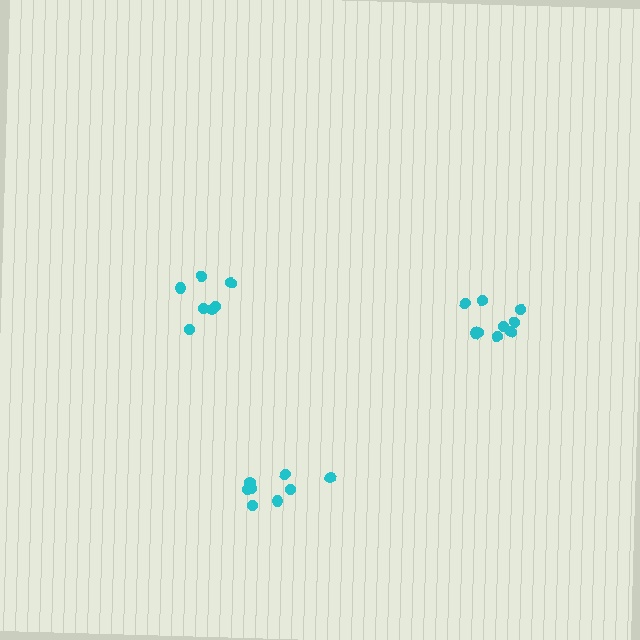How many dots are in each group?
Group 1: 8 dots, Group 2: 7 dots, Group 3: 9 dots (24 total).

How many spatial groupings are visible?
There are 3 spatial groupings.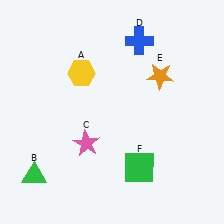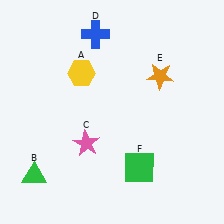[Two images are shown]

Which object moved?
The blue cross (D) moved left.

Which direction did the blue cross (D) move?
The blue cross (D) moved left.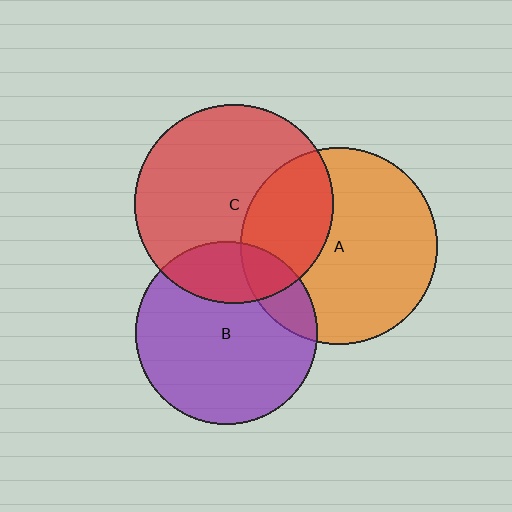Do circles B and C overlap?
Yes.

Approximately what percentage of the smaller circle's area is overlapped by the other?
Approximately 25%.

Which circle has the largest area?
Circle C (red).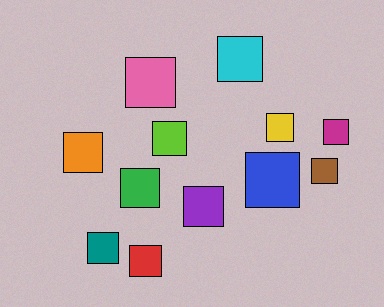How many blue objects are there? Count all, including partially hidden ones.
There is 1 blue object.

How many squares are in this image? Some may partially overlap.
There are 12 squares.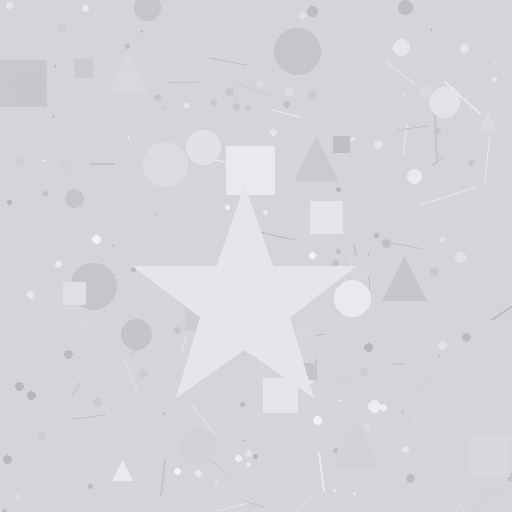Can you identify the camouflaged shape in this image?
The camouflaged shape is a star.